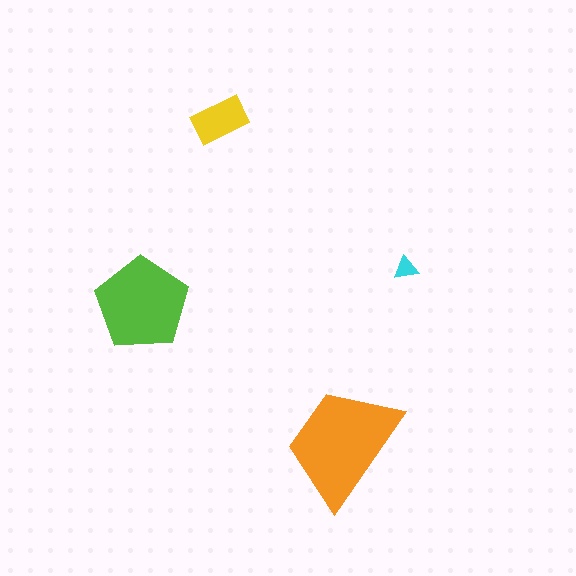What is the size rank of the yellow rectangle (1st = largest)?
3rd.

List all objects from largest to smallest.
The orange trapezoid, the lime pentagon, the yellow rectangle, the cyan triangle.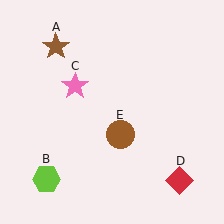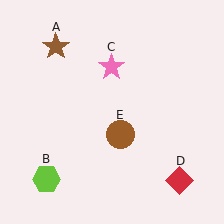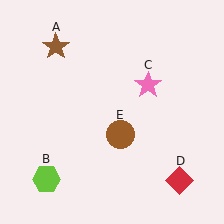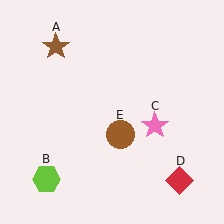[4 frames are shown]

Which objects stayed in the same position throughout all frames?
Brown star (object A) and lime hexagon (object B) and red diamond (object D) and brown circle (object E) remained stationary.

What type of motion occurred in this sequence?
The pink star (object C) rotated clockwise around the center of the scene.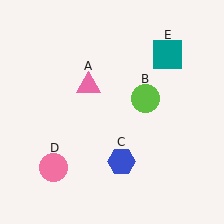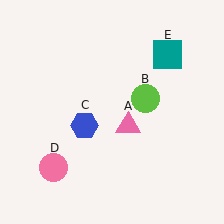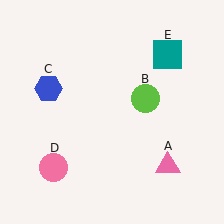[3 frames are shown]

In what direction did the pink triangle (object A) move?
The pink triangle (object A) moved down and to the right.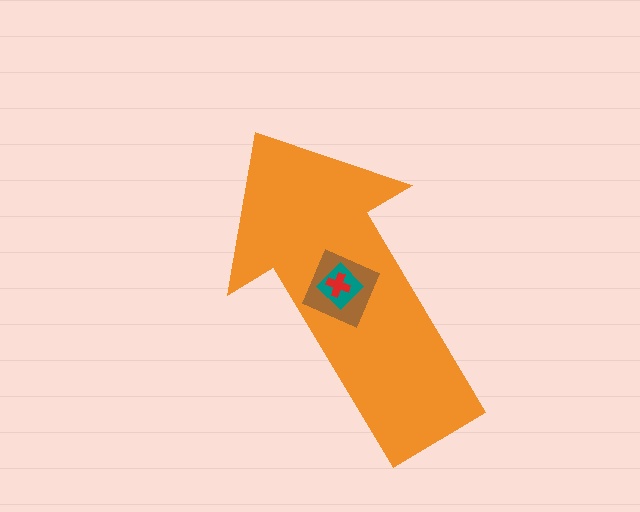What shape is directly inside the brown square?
The teal diamond.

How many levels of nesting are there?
4.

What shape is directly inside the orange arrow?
The brown square.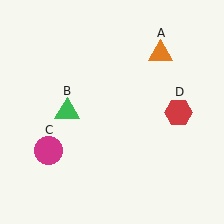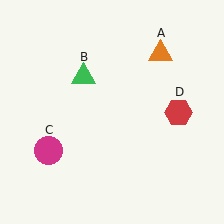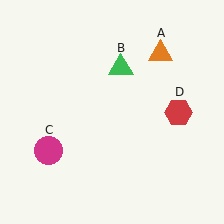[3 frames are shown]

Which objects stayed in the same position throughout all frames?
Orange triangle (object A) and magenta circle (object C) and red hexagon (object D) remained stationary.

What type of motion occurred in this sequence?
The green triangle (object B) rotated clockwise around the center of the scene.